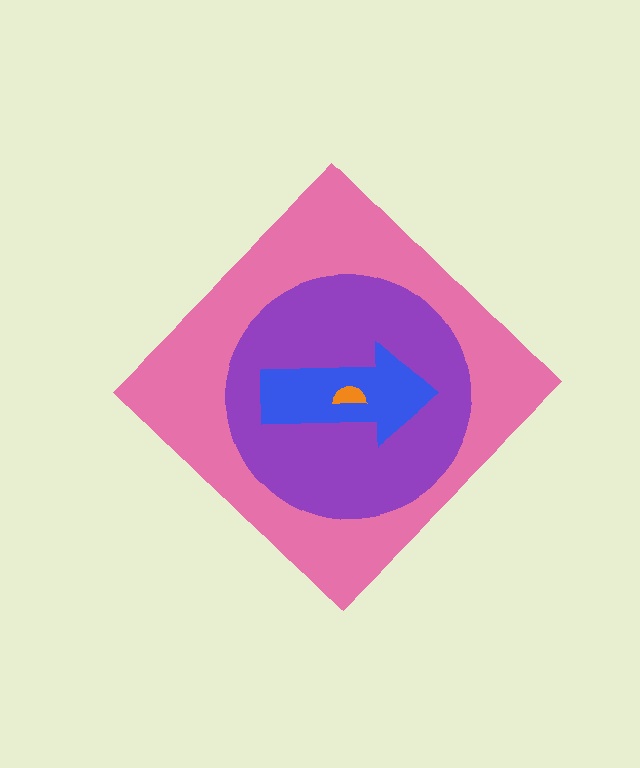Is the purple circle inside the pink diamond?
Yes.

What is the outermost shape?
The pink diamond.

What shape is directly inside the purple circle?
The blue arrow.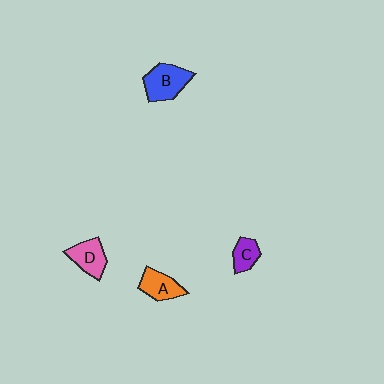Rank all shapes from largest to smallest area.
From largest to smallest: B (blue), D (pink), A (orange), C (purple).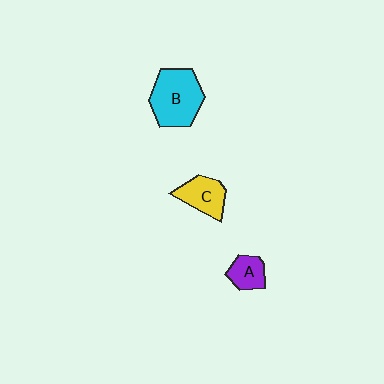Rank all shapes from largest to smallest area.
From largest to smallest: B (cyan), C (yellow), A (purple).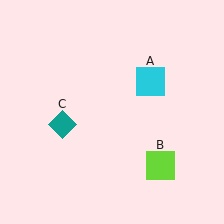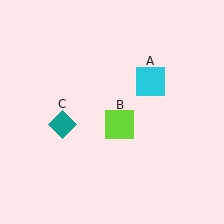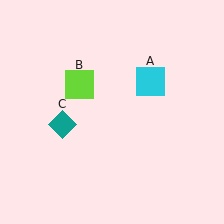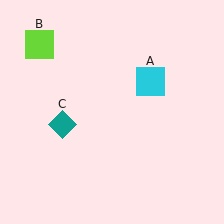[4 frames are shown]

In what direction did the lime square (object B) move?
The lime square (object B) moved up and to the left.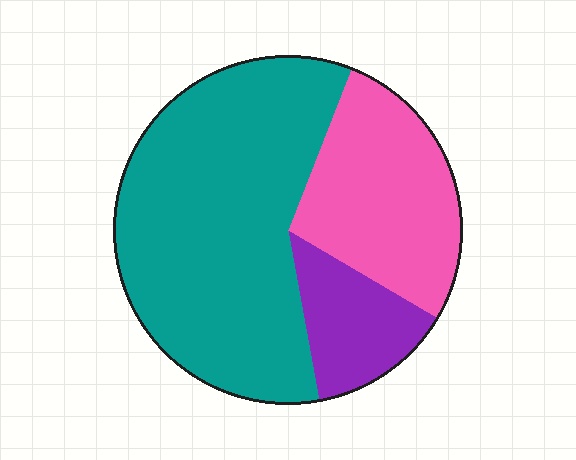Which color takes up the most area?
Teal, at roughly 60%.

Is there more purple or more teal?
Teal.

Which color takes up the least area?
Purple, at roughly 15%.